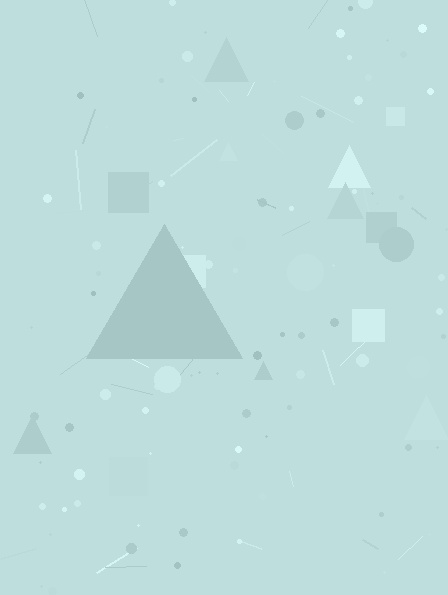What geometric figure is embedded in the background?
A triangle is embedded in the background.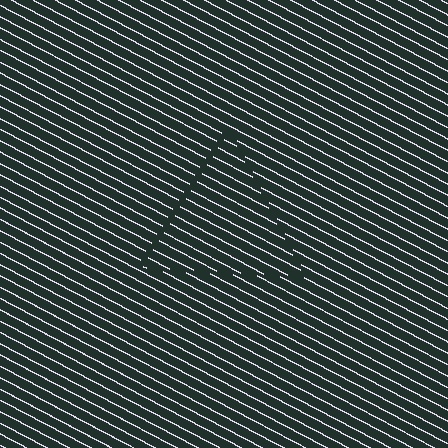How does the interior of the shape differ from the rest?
The interior of the shape contains the same grating, shifted by half a period — the contour is defined by the phase discontinuity where line-ends from the inner and outer gratings abut.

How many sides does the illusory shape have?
3 sides — the line-ends trace a triangle.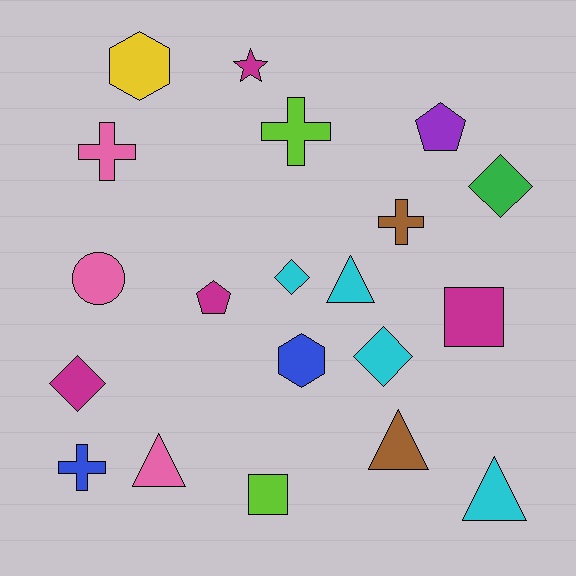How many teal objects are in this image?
There are no teal objects.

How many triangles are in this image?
There are 4 triangles.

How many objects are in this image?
There are 20 objects.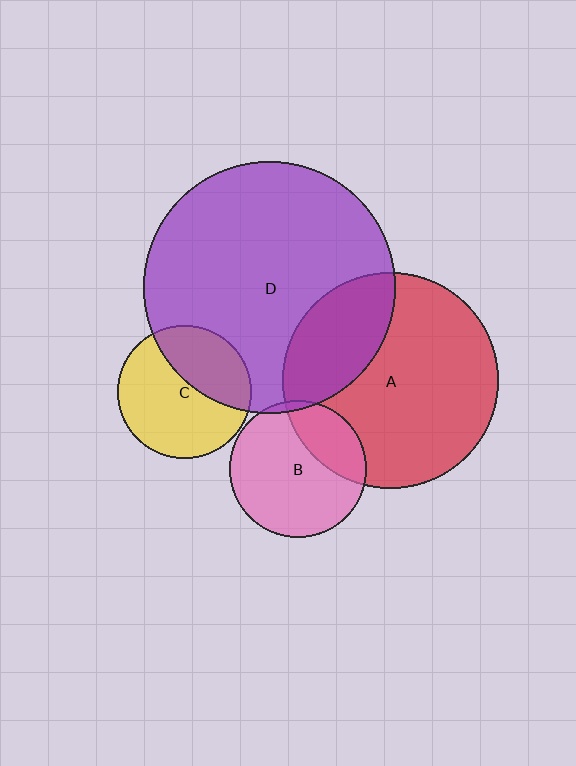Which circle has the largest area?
Circle D (purple).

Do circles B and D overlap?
Yes.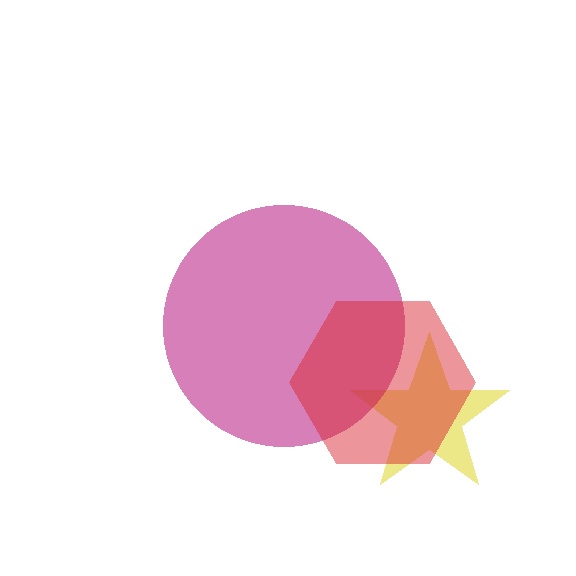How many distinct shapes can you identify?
There are 3 distinct shapes: a yellow star, a magenta circle, a red hexagon.